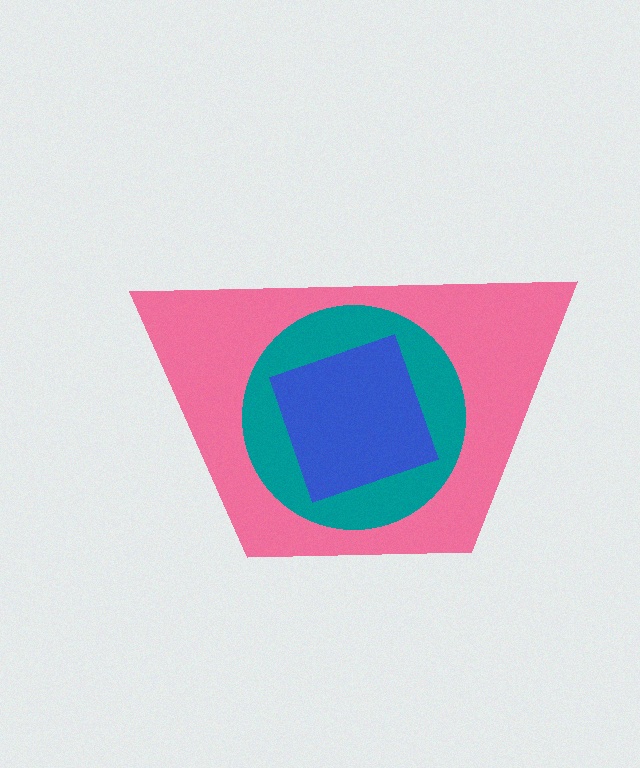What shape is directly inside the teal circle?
The blue diamond.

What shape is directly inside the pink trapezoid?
The teal circle.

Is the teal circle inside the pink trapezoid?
Yes.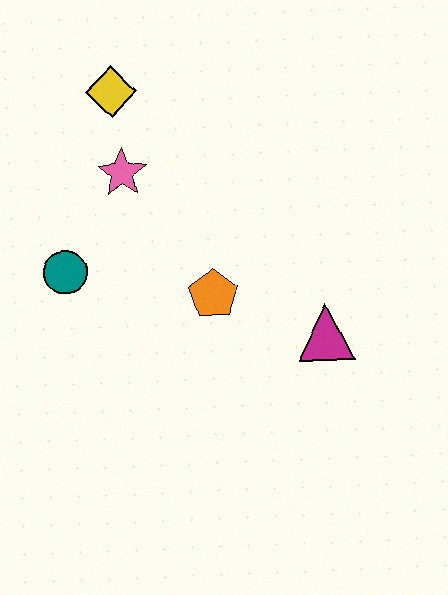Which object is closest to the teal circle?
The pink star is closest to the teal circle.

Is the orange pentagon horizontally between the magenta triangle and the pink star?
Yes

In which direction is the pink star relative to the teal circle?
The pink star is above the teal circle.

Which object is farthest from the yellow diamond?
The magenta triangle is farthest from the yellow diamond.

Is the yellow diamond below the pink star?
No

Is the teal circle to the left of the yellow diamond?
Yes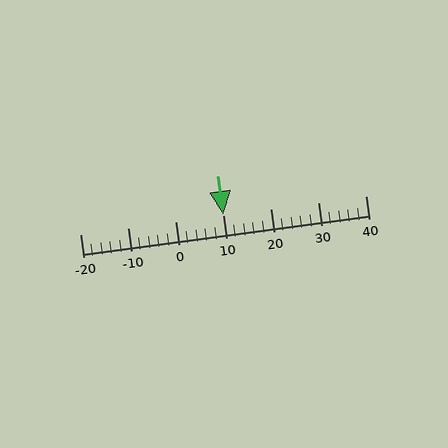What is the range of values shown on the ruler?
The ruler shows values from -20 to 40.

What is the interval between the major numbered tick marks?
The major tick marks are spaced 10 units apart.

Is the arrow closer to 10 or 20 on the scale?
The arrow is closer to 10.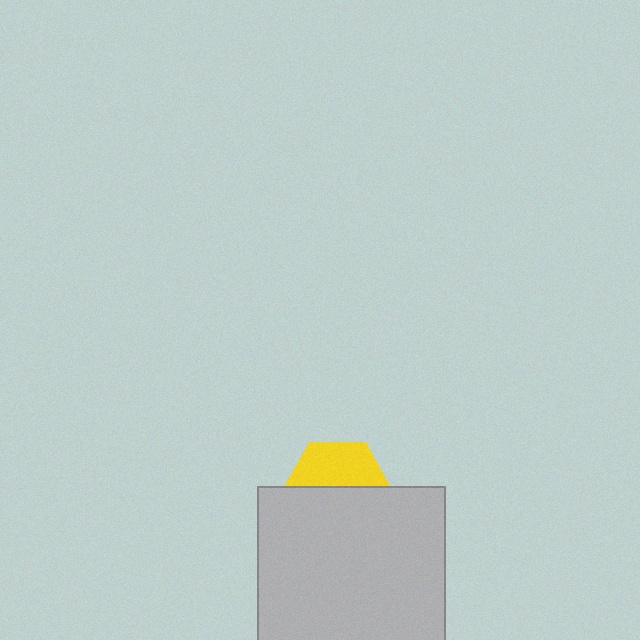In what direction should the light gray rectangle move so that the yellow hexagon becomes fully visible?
The light gray rectangle should move down. That is the shortest direction to clear the overlap and leave the yellow hexagon fully visible.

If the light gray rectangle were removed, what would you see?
You would see the complete yellow hexagon.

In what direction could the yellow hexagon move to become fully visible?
The yellow hexagon could move up. That would shift it out from behind the light gray rectangle entirely.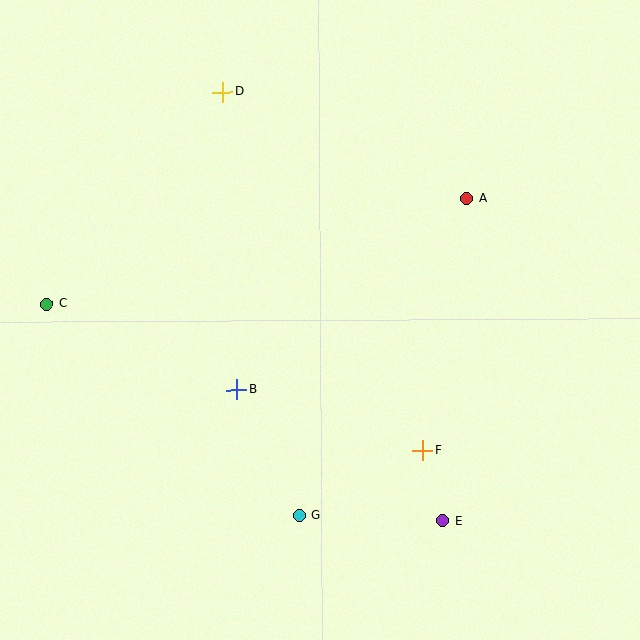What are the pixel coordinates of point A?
Point A is at (467, 198).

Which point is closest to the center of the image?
Point B at (237, 390) is closest to the center.